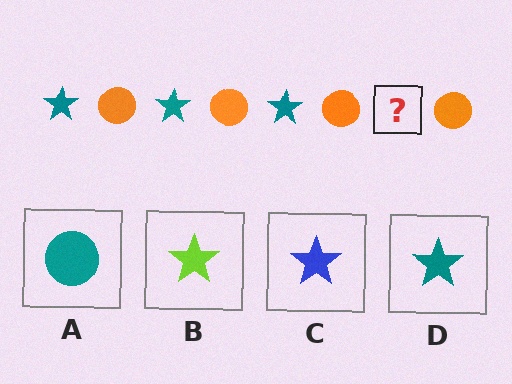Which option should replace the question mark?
Option D.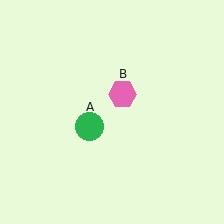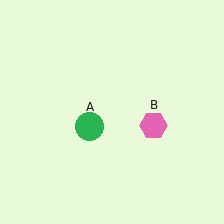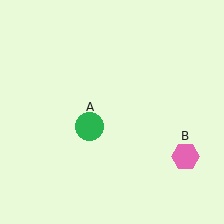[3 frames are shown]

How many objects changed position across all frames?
1 object changed position: pink hexagon (object B).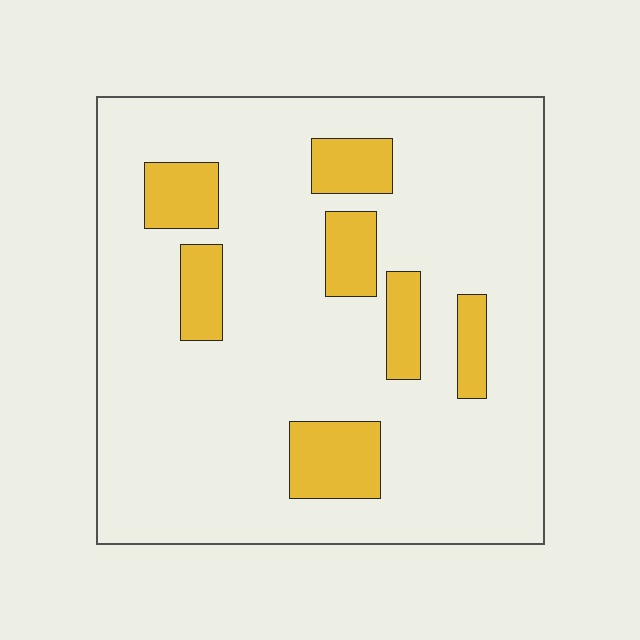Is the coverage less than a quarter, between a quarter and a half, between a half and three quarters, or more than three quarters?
Less than a quarter.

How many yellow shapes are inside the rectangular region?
7.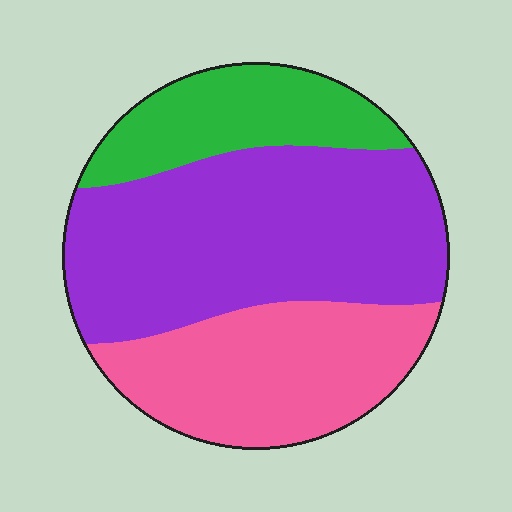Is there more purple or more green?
Purple.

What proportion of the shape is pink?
Pink covers roughly 30% of the shape.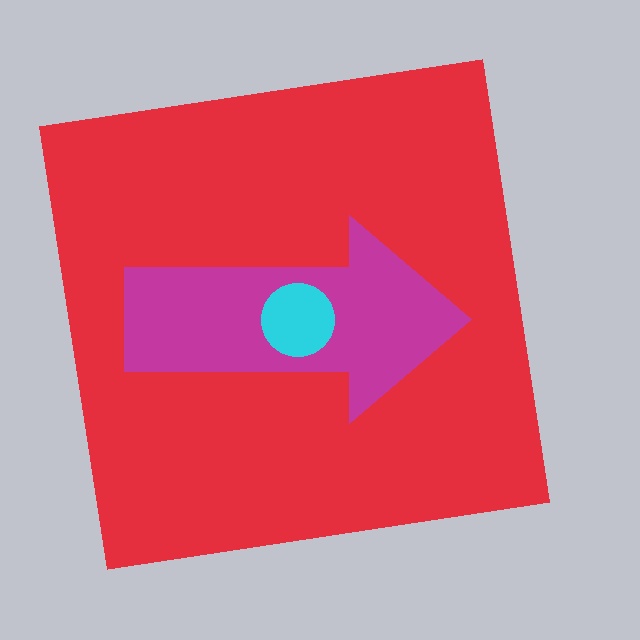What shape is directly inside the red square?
The magenta arrow.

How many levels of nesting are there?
3.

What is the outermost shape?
The red square.